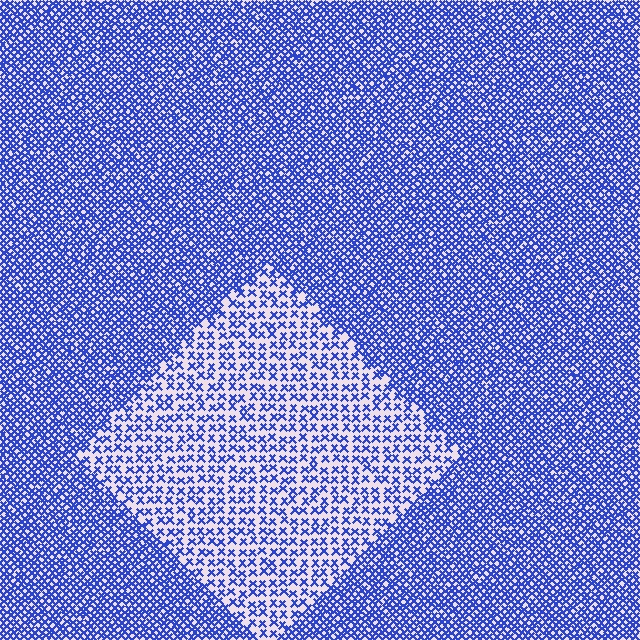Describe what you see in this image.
The image contains small blue elements arranged at two different densities. A diamond-shaped region is visible where the elements are less densely packed than the surrounding area.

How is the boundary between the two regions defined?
The boundary is defined by a change in element density (approximately 2.2x ratio). All elements are the same color, size, and shape.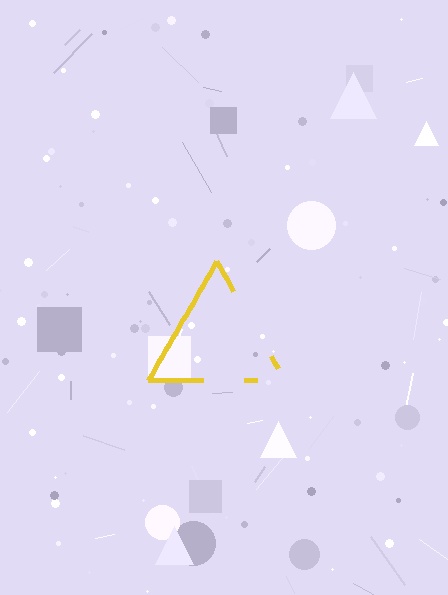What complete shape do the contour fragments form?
The contour fragments form a triangle.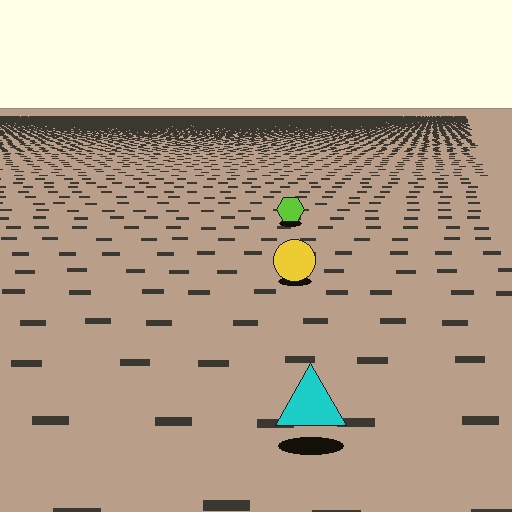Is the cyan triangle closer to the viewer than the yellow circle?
Yes. The cyan triangle is closer — you can tell from the texture gradient: the ground texture is coarser near it.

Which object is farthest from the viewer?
The lime hexagon is farthest from the viewer. It appears smaller and the ground texture around it is denser.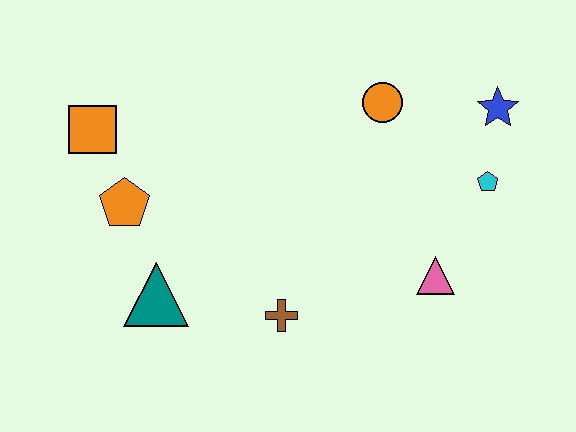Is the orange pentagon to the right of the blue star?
No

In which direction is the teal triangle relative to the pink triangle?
The teal triangle is to the left of the pink triangle.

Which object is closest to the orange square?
The orange pentagon is closest to the orange square.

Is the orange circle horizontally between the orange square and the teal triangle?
No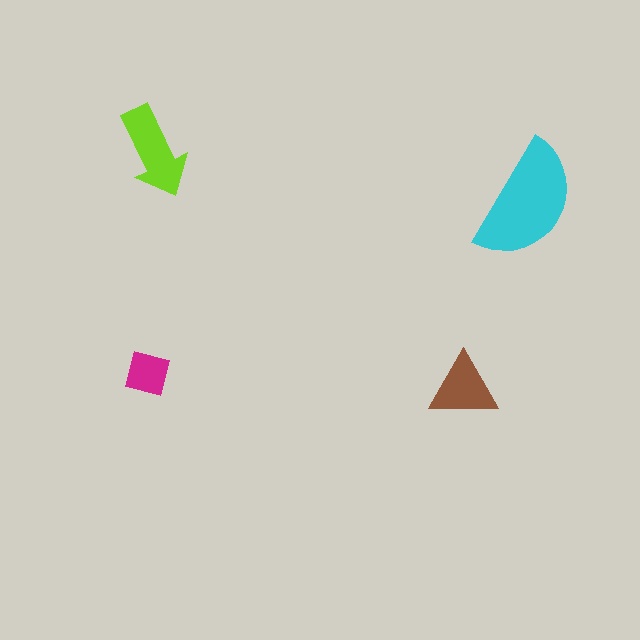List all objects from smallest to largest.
The magenta square, the brown triangle, the lime arrow, the cyan semicircle.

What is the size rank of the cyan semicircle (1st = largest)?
1st.